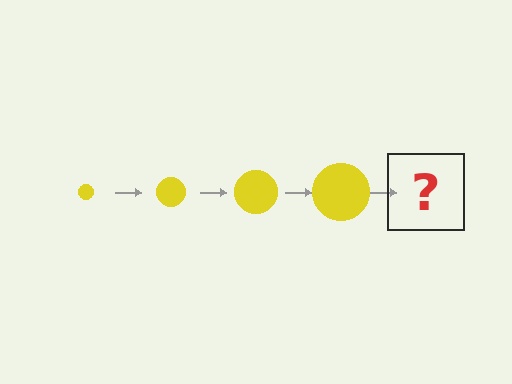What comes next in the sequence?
The next element should be a yellow circle, larger than the previous one.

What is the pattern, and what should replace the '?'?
The pattern is that the circle gets progressively larger each step. The '?' should be a yellow circle, larger than the previous one.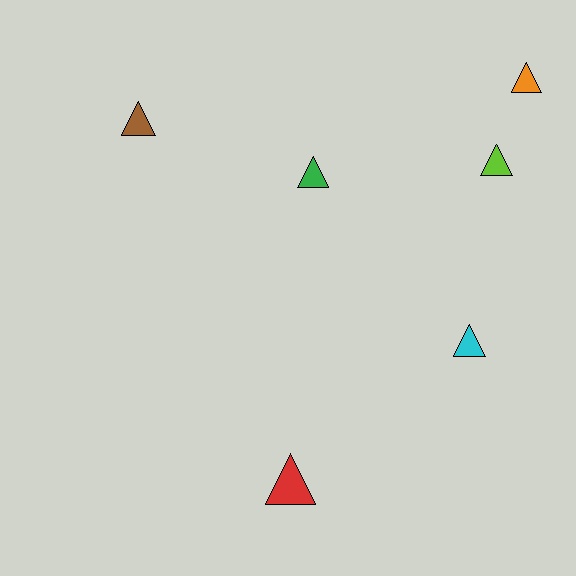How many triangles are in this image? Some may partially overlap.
There are 6 triangles.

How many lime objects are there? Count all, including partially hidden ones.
There is 1 lime object.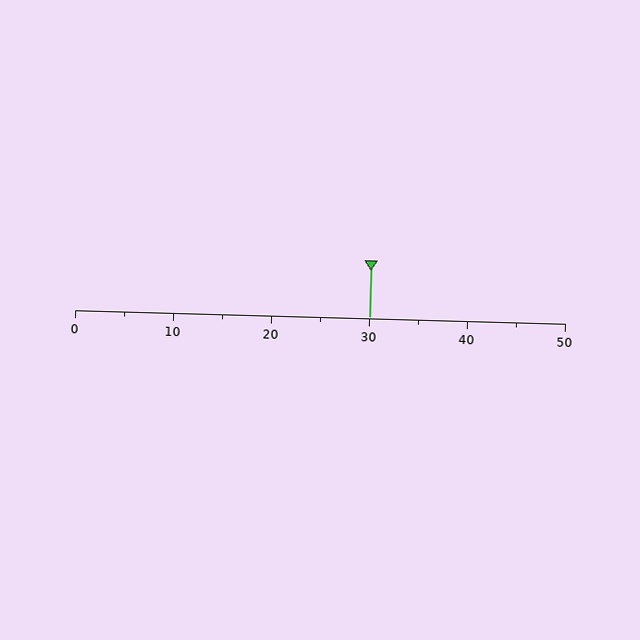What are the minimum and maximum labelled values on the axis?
The axis runs from 0 to 50.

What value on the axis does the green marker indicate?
The marker indicates approximately 30.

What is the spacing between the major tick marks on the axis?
The major ticks are spaced 10 apart.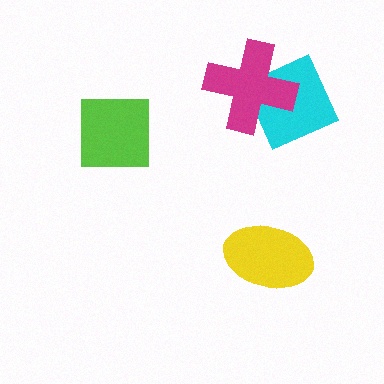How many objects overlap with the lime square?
0 objects overlap with the lime square.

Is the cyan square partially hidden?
Yes, it is partially covered by another shape.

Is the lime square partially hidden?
No, no other shape covers it.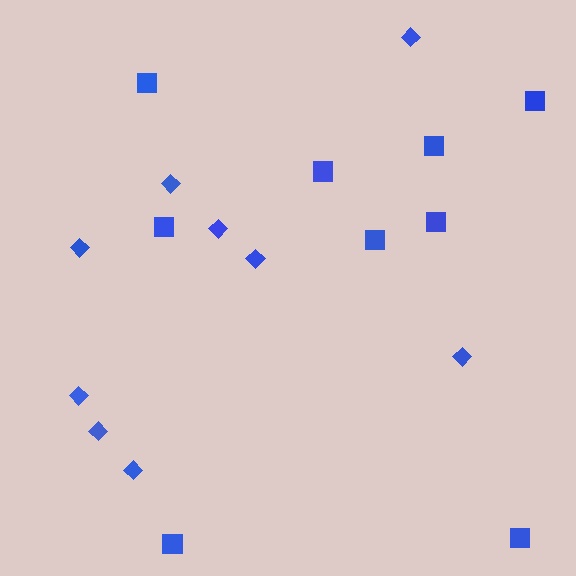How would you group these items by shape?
There are 2 groups: one group of squares (9) and one group of diamonds (9).